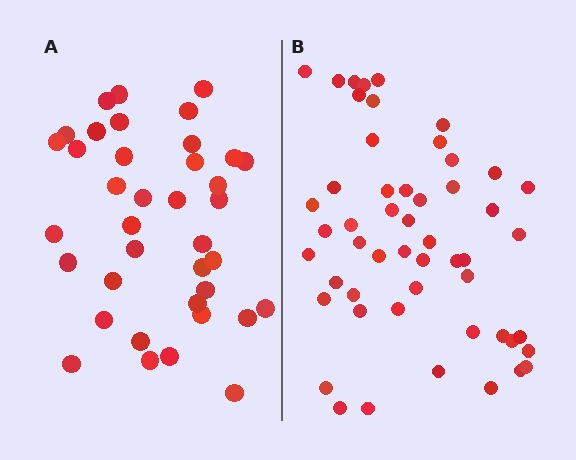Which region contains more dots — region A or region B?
Region B (the right region) has more dots.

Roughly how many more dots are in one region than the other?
Region B has approximately 15 more dots than region A.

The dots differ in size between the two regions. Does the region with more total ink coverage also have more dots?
No. Region A has more total ink coverage because its dots are larger, but region B actually contains more individual dots. Total area can be misleading — the number of items is what matters here.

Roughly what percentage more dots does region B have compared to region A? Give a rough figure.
About 35% more.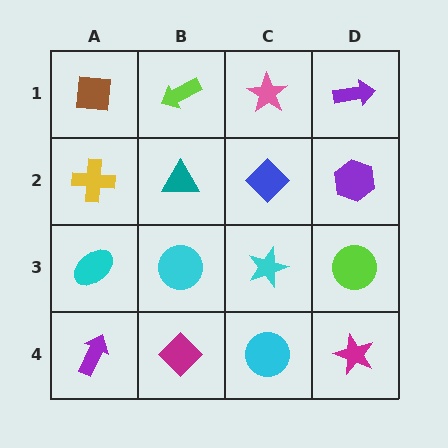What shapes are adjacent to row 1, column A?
A yellow cross (row 2, column A), a lime arrow (row 1, column B).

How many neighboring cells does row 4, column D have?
2.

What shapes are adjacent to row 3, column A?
A yellow cross (row 2, column A), a purple arrow (row 4, column A), a cyan circle (row 3, column B).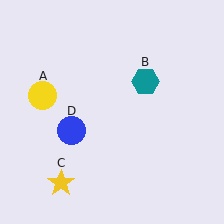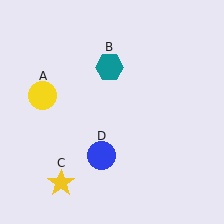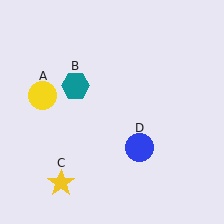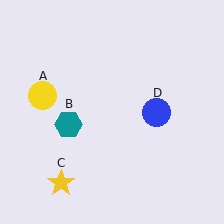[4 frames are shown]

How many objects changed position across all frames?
2 objects changed position: teal hexagon (object B), blue circle (object D).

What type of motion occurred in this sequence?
The teal hexagon (object B), blue circle (object D) rotated counterclockwise around the center of the scene.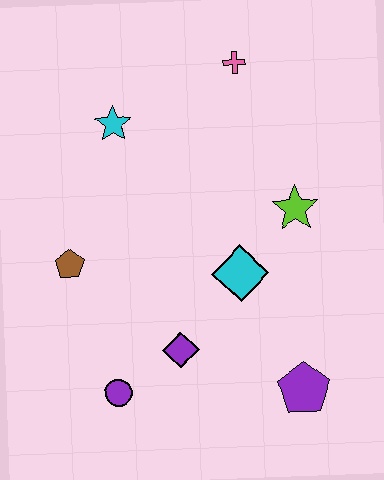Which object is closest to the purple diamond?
The purple circle is closest to the purple diamond.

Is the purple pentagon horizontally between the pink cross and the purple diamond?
No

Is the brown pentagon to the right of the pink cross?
No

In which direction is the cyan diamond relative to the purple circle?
The cyan diamond is to the right of the purple circle.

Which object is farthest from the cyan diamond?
The pink cross is farthest from the cyan diamond.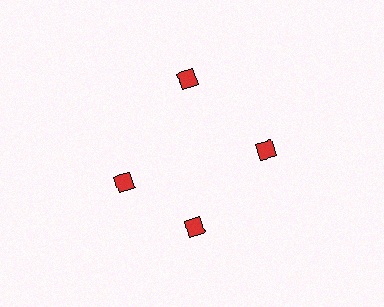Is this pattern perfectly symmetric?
No. The 4 red diamonds are arranged in a ring, but one element near the 9 o'clock position is rotated out of alignment along the ring, breaking the 4-fold rotational symmetry.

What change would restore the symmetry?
The symmetry would be restored by rotating it back into even spacing with its neighbors so that all 4 diamonds sit at equal angles and equal distance from the center.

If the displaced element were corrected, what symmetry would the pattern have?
It would have 4-fold rotational symmetry — the pattern would map onto itself every 90 degrees.